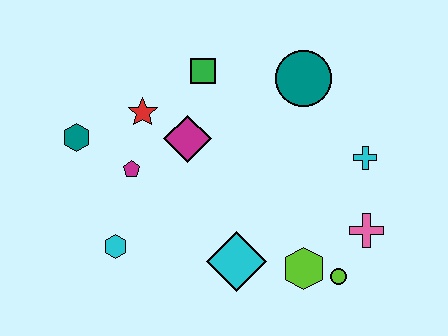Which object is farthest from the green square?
The lime circle is farthest from the green square.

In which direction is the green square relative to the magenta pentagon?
The green square is above the magenta pentagon.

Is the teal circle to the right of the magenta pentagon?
Yes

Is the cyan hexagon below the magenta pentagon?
Yes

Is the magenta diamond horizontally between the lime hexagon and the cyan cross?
No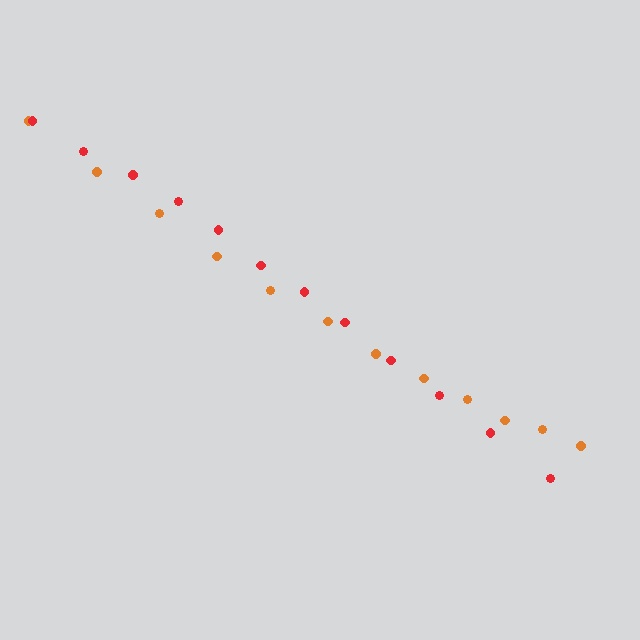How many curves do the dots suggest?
There are 2 distinct paths.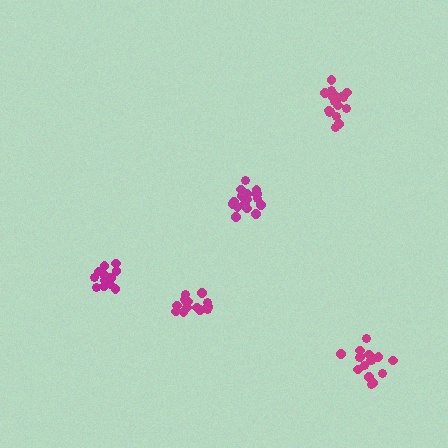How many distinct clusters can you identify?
There are 5 distinct clusters.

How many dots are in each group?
Group 1: 15 dots, Group 2: 20 dots, Group 3: 14 dots, Group 4: 17 dots, Group 5: 16 dots (82 total).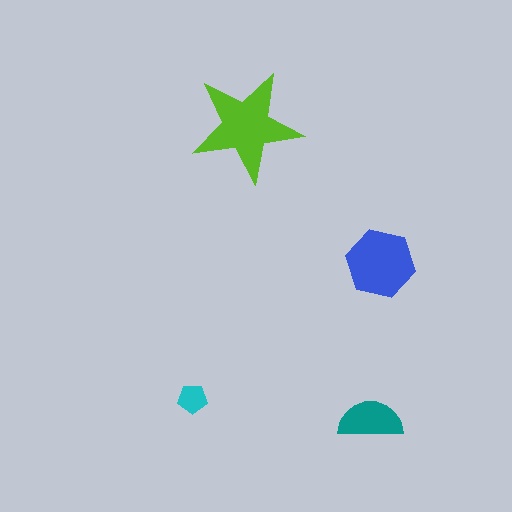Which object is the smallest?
The cyan pentagon.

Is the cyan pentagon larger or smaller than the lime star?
Smaller.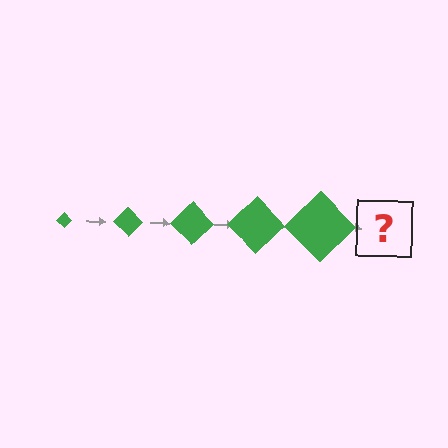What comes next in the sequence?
The next element should be a green diamond, larger than the previous one.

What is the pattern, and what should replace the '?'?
The pattern is that the diamond gets progressively larger each step. The '?' should be a green diamond, larger than the previous one.